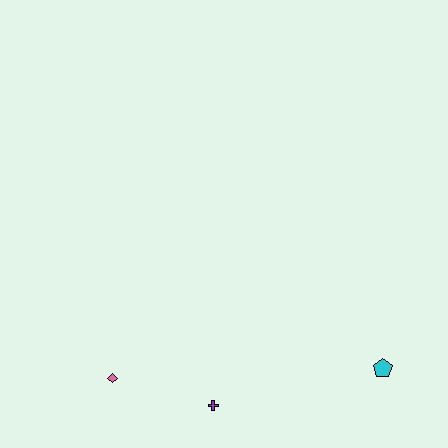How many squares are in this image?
There are no squares.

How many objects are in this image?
There are 3 objects.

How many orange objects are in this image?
There are no orange objects.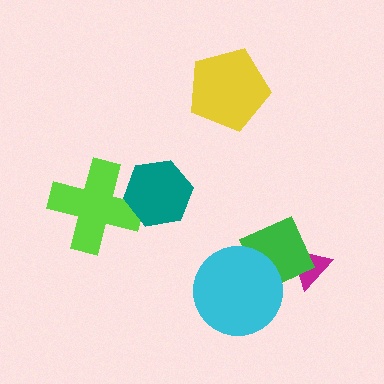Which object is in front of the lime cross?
The teal hexagon is in front of the lime cross.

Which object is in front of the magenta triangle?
The green diamond is in front of the magenta triangle.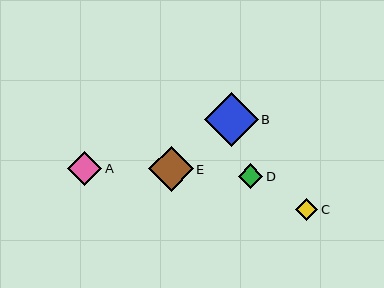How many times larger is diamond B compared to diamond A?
Diamond B is approximately 1.6 times the size of diamond A.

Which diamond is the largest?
Diamond B is the largest with a size of approximately 54 pixels.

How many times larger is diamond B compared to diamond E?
Diamond B is approximately 1.2 times the size of diamond E.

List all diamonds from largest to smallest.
From largest to smallest: B, E, A, D, C.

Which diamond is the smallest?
Diamond C is the smallest with a size of approximately 23 pixels.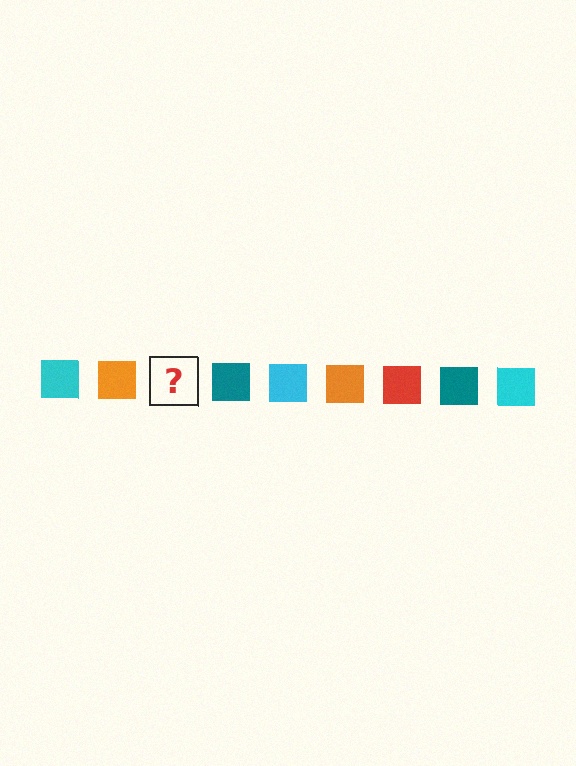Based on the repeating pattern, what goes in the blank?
The blank should be a red square.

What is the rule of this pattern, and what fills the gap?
The rule is that the pattern cycles through cyan, orange, red, teal squares. The gap should be filled with a red square.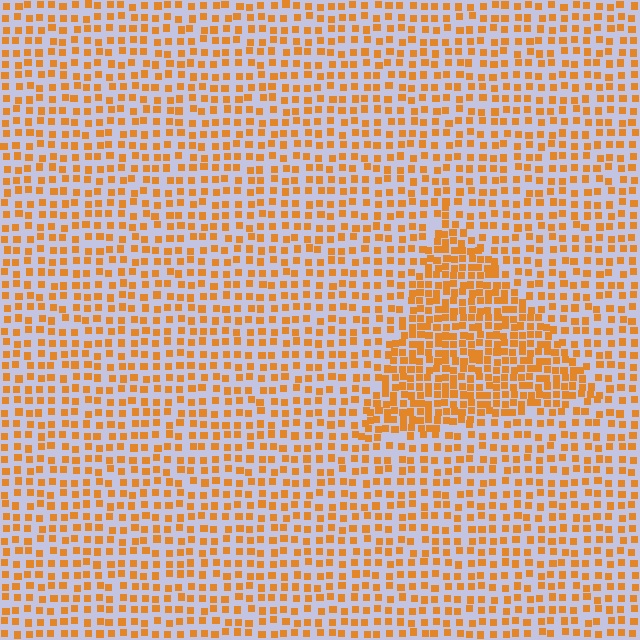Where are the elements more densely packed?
The elements are more densely packed inside the triangle boundary.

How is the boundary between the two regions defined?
The boundary is defined by a change in element density (approximately 1.9x ratio). All elements are the same color, size, and shape.